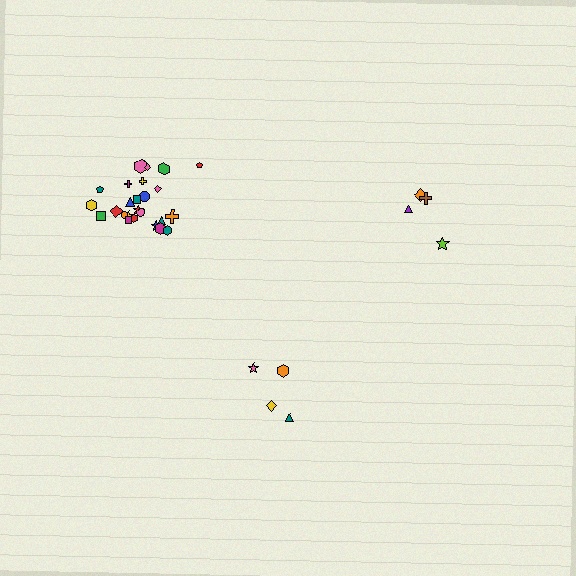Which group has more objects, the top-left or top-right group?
The top-left group.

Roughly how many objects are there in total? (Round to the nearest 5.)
Roughly 35 objects in total.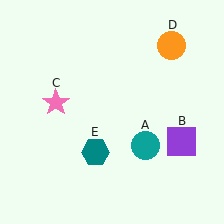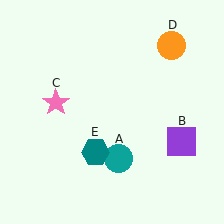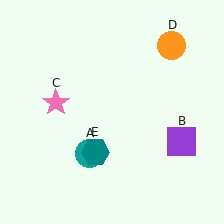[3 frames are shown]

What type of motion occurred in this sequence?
The teal circle (object A) rotated clockwise around the center of the scene.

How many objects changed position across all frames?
1 object changed position: teal circle (object A).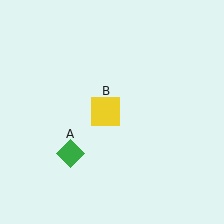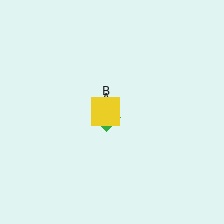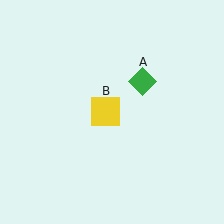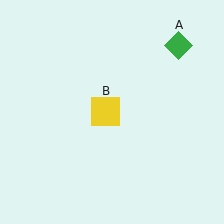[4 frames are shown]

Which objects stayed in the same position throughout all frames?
Yellow square (object B) remained stationary.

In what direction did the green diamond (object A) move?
The green diamond (object A) moved up and to the right.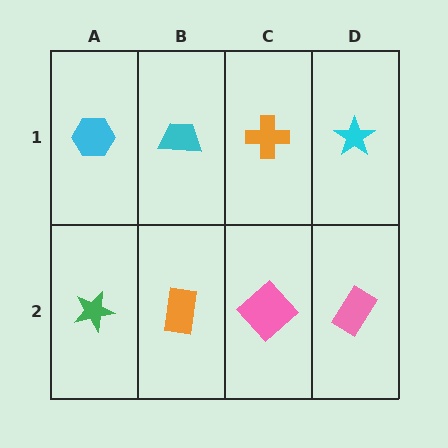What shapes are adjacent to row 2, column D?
A cyan star (row 1, column D), a pink diamond (row 2, column C).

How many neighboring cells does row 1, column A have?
2.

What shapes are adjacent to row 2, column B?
A cyan trapezoid (row 1, column B), a green star (row 2, column A), a pink diamond (row 2, column C).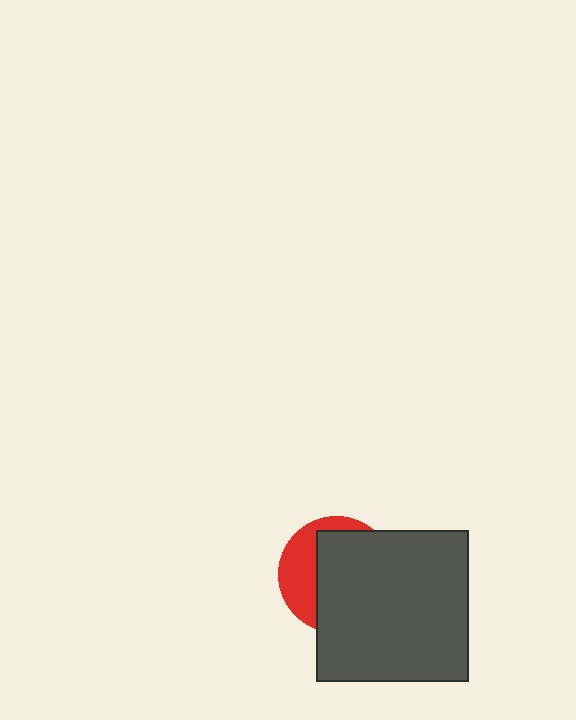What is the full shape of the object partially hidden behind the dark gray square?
The partially hidden object is a red circle.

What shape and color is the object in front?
The object in front is a dark gray square.